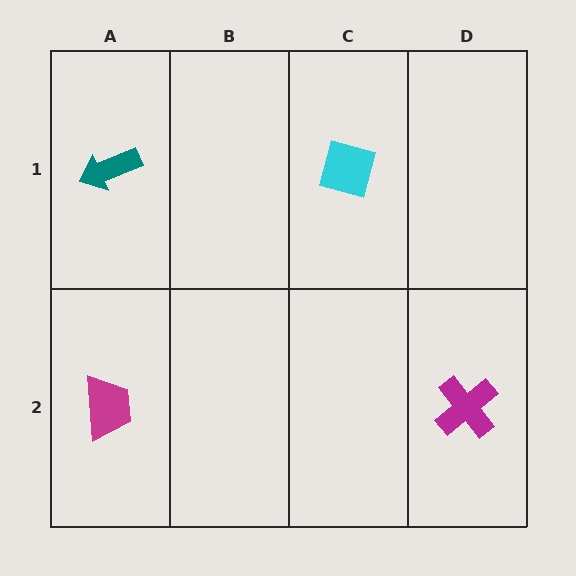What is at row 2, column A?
A magenta trapezoid.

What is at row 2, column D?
A magenta cross.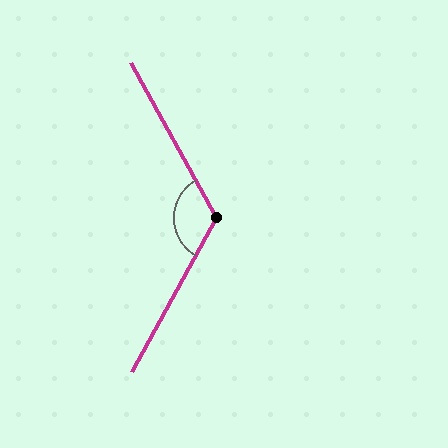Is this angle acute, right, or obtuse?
It is obtuse.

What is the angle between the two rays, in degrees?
Approximately 122 degrees.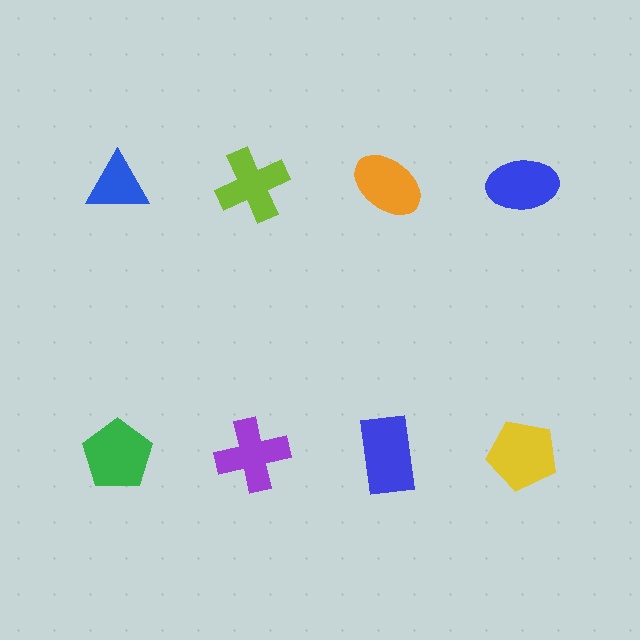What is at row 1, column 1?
A blue triangle.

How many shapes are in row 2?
4 shapes.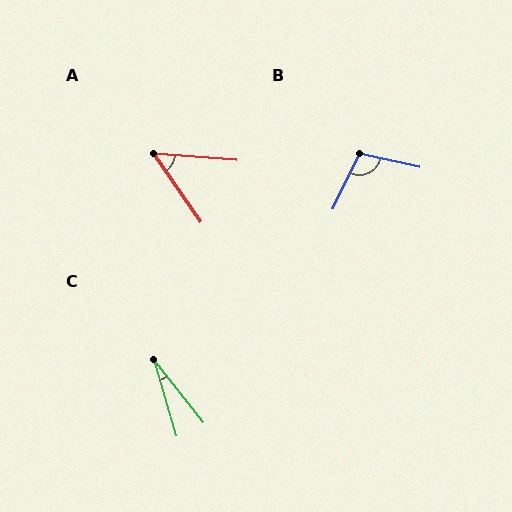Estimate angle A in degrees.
Approximately 51 degrees.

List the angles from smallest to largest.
C (21°), A (51°), B (103°).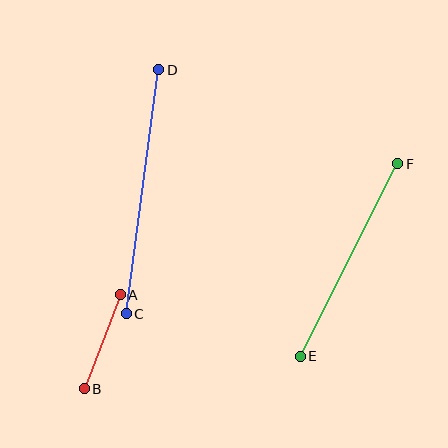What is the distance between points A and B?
The distance is approximately 100 pixels.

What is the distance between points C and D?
The distance is approximately 246 pixels.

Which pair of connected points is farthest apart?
Points C and D are farthest apart.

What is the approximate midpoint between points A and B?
The midpoint is at approximately (102, 342) pixels.